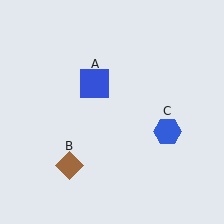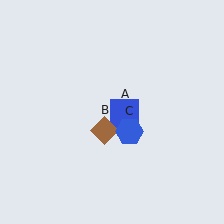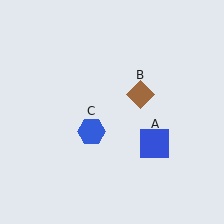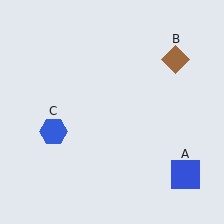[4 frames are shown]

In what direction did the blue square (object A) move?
The blue square (object A) moved down and to the right.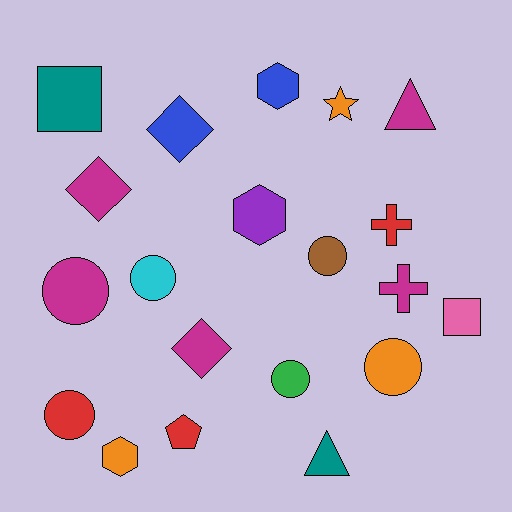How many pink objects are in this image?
There is 1 pink object.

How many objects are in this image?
There are 20 objects.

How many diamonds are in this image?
There are 3 diamonds.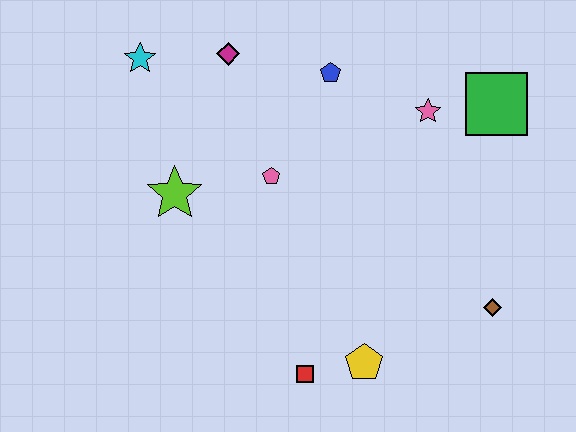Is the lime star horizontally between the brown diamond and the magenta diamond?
No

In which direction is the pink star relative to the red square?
The pink star is above the red square.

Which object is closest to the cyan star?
The magenta diamond is closest to the cyan star.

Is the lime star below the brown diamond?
No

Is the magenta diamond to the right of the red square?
No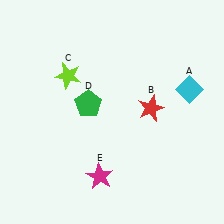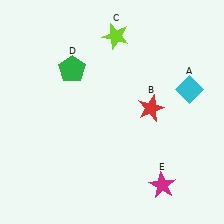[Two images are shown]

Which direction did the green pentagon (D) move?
The green pentagon (D) moved up.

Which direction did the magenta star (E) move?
The magenta star (E) moved right.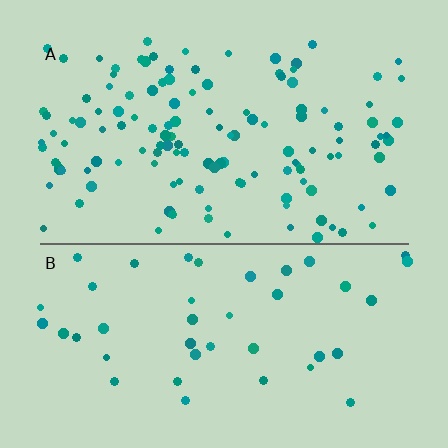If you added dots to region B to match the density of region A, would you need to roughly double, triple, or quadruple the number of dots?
Approximately triple.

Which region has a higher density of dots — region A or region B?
A (the top).